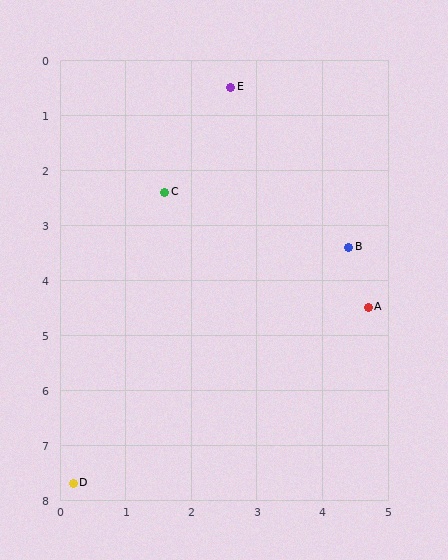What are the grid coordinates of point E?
Point E is at approximately (2.6, 0.5).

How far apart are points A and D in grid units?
Points A and D are about 5.5 grid units apart.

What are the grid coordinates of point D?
Point D is at approximately (0.2, 7.7).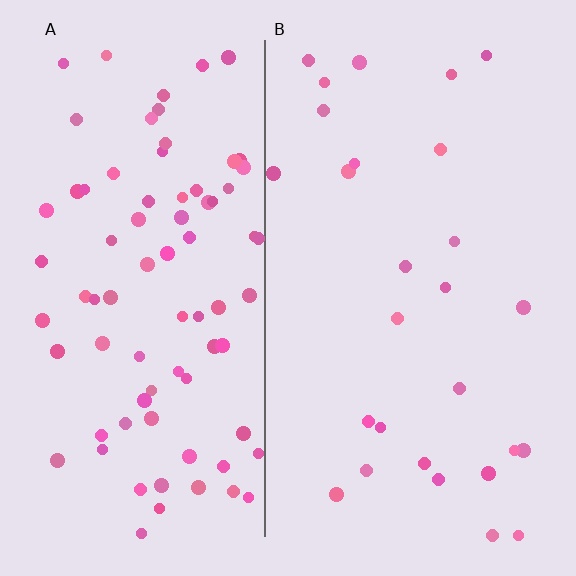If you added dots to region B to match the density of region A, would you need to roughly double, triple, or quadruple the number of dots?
Approximately triple.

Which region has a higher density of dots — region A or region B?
A (the left).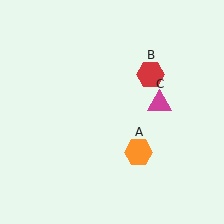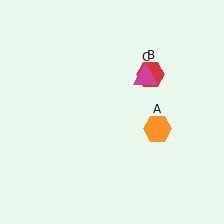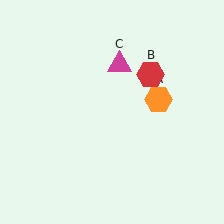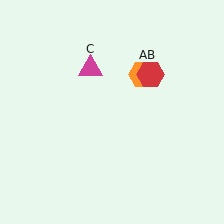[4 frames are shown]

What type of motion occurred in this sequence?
The orange hexagon (object A), magenta triangle (object C) rotated counterclockwise around the center of the scene.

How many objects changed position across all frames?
2 objects changed position: orange hexagon (object A), magenta triangle (object C).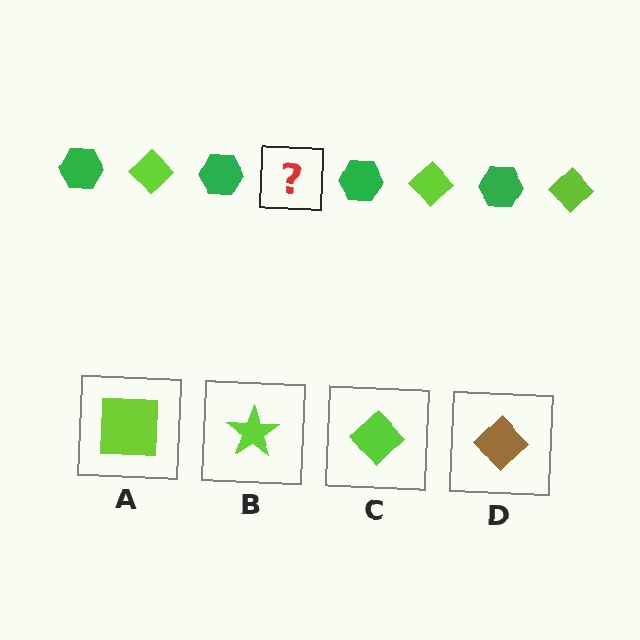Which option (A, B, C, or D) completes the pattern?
C.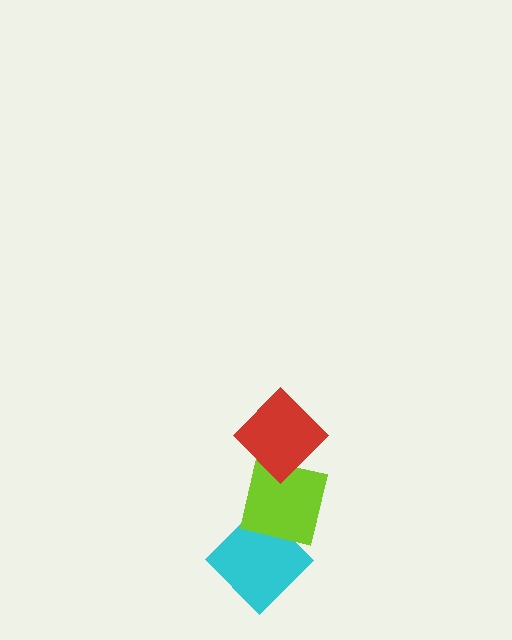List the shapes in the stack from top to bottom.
From top to bottom: the red diamond, the lime square, the cyan diamond.